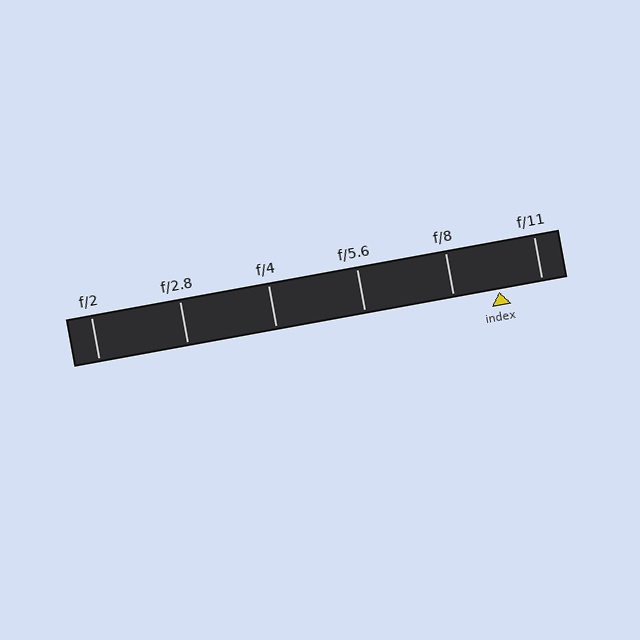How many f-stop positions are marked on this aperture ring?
There are 6 f-stop positions marked.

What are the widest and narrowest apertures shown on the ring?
The widest aperture shown is f/2 and the narrowest is f/11.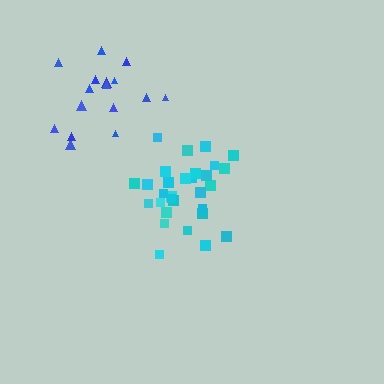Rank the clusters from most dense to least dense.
cyan, blue.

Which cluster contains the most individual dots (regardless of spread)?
Cyan (30).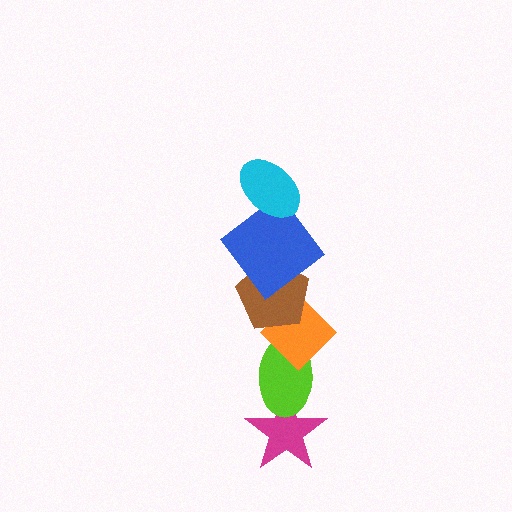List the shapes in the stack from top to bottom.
From top to bottom: the cyan ellipse, the blue diamond, the brown pentagon, the orange diamond, the lime ellipse, the magenta star.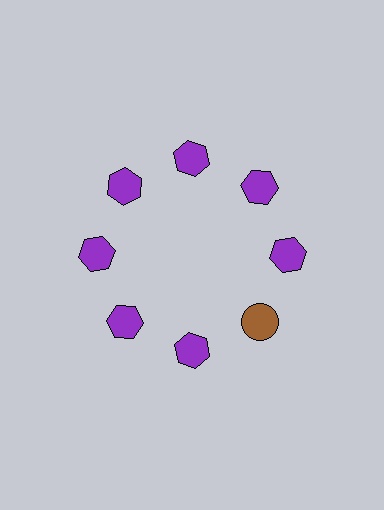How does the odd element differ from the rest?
It differs in both color (brown instead of purple) and shape (circle instead of hexagon).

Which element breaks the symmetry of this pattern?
The brown circle at roughly the 4 o'clock position breaks the symmetry. All other shapes are purple hexagons.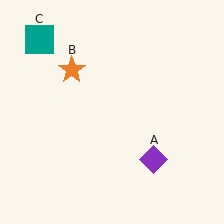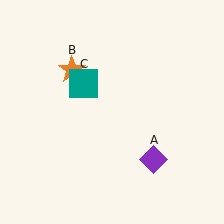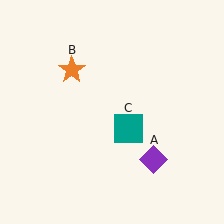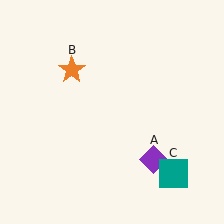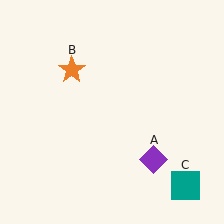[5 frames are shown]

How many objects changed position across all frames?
1 object changed position: teal square (object C).